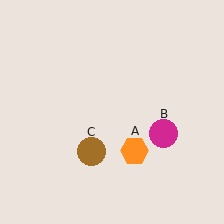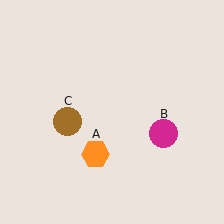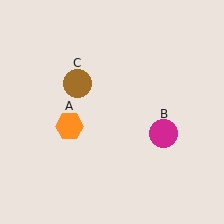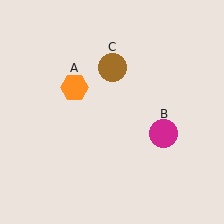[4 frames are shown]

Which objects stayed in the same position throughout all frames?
Magenta circle (object B) remained stationary.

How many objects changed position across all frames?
2 objects changed position: orange hexagon (object A), brown circle (object C).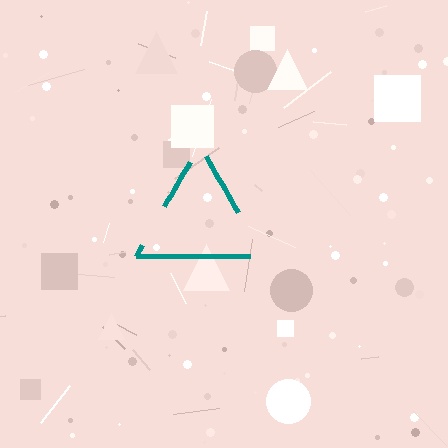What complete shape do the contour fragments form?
The contour fragments form a triangle.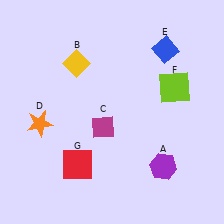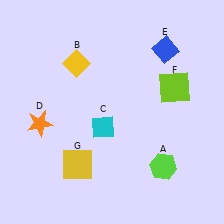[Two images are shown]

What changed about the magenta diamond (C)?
In Image 1, C is magenta. In Image 2, it changed to cyan.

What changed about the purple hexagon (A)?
In Image 1, A is purple. In Image 2, it changed to lime.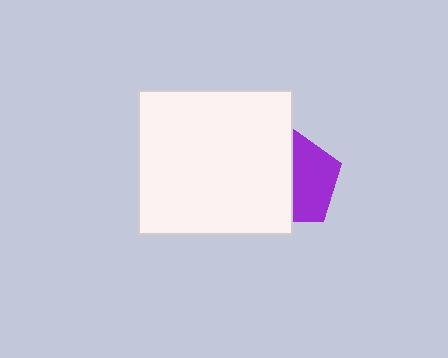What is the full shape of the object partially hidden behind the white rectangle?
The partially hidden object is a purple pentagon.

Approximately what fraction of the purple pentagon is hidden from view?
Roughly 51% of the purple pentagon is hidden behind the white rectangle.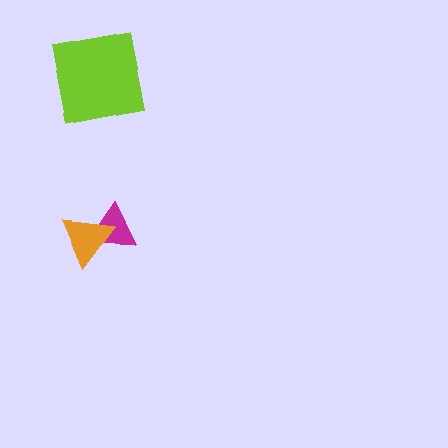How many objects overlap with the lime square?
0 objects overlap with the lime square.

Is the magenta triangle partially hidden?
Yes, it is partially covered by another shape.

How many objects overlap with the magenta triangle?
1 object overlaps with the magenta triangle.